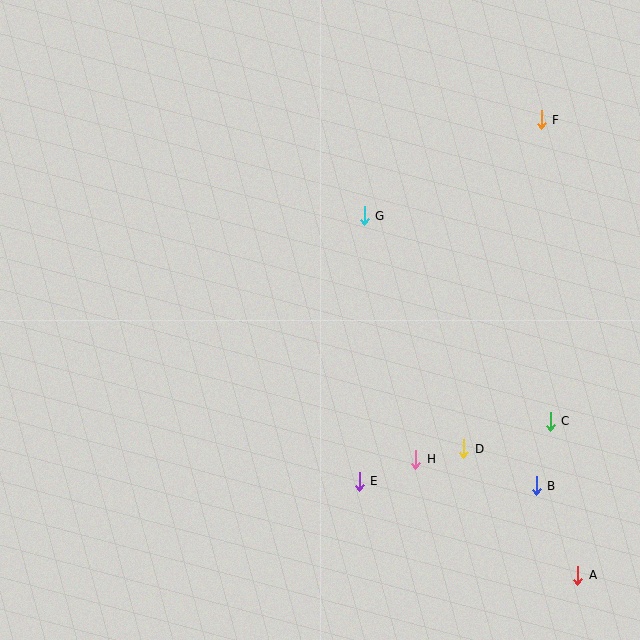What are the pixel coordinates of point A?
Point A is at (578, 575).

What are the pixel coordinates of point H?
Point H is at (416, 459).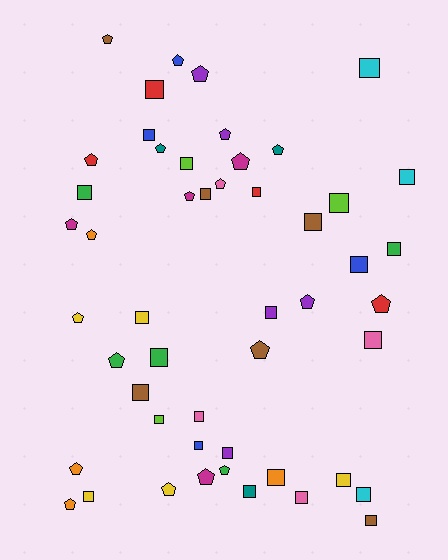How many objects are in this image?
There are 50 objects.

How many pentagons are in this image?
There are 22 pentagons.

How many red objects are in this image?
There are 4 red objects.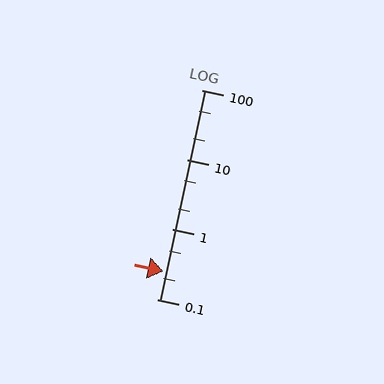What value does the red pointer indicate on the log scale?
The pointer indicates approximately 0.25.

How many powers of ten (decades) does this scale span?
The scale spans 3 decades, from 0.1 to 100.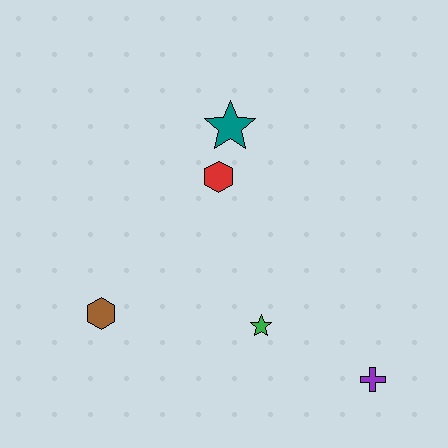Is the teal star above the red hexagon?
Yes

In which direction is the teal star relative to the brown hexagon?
The teal star is above the brown hexagon.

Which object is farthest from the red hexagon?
The purple cross is farthest from the red hexagon.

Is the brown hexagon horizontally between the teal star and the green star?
No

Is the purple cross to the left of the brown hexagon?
No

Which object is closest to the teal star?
The red hexagon is closest to the teal star.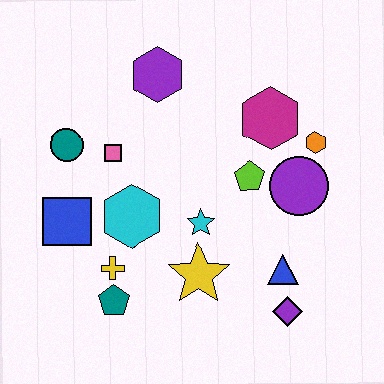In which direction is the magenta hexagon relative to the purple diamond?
The magenta hexagon is above the purple diamond.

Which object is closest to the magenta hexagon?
The orange hexagon is closest to the magenta hexagon.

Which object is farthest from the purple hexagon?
The purple diamond is farthest from the purple hexagon.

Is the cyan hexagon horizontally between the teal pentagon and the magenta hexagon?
Yes